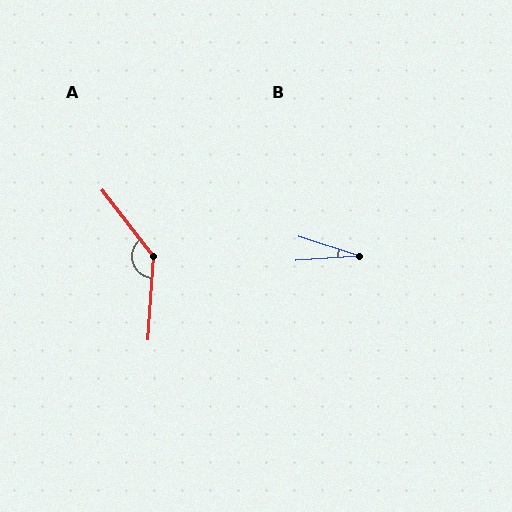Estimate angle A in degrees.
Approximately 139 degrees.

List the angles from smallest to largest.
B (22°), A (139°).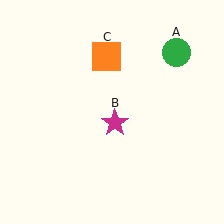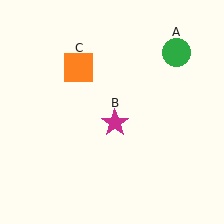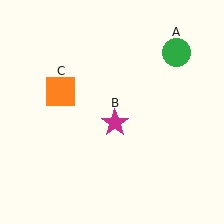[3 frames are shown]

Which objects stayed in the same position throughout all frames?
Green circle (object A) and magenta star (object B) remained stationary.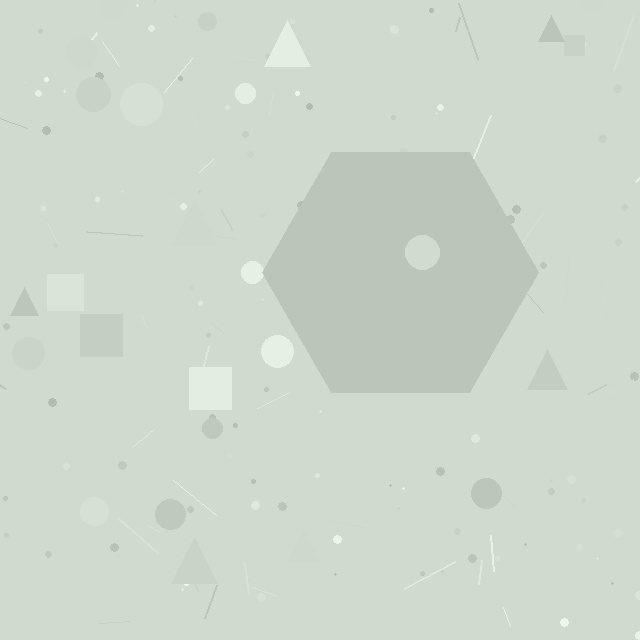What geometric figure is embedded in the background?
A hexagon is embedded in the background.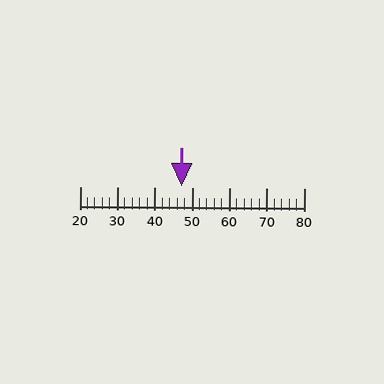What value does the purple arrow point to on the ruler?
The purple arrow points to approximately 47.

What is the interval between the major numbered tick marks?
The major tick marks are spaced 10 units apart.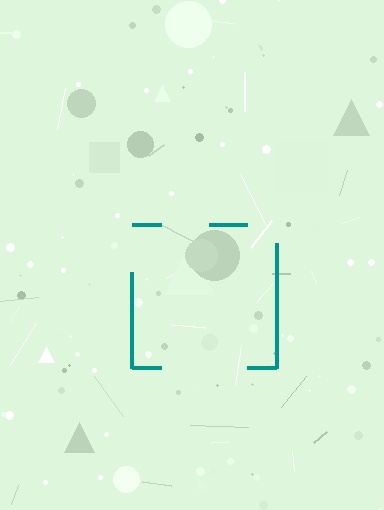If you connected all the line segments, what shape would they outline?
They would outline a square.